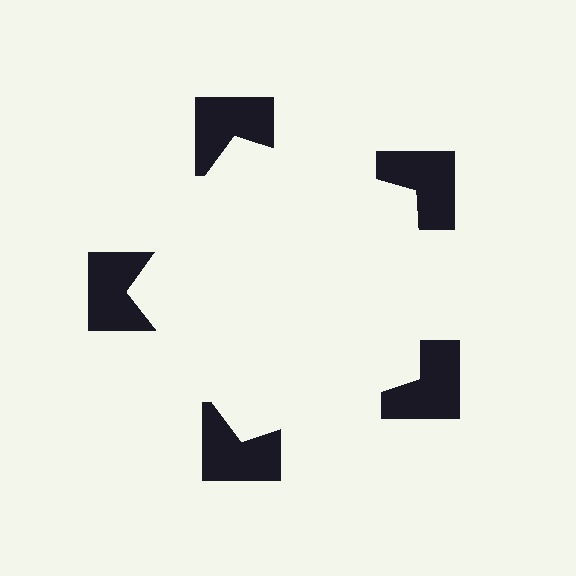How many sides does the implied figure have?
5 sides.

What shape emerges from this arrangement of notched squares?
An illusory pentagon — its edges are inferred from the aligned wedge cuts in the notched squares, not physically drawn.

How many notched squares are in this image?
There are 5 — one at each vertex of the illusory pentagon.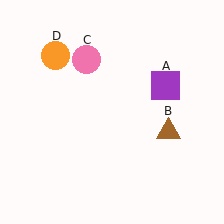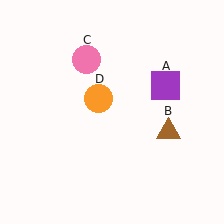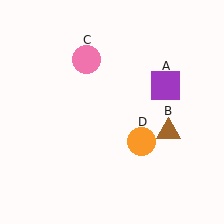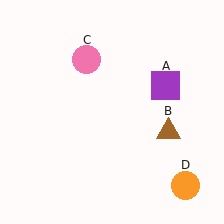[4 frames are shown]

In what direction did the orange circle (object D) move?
The orange circle (object D) moved down and to the right.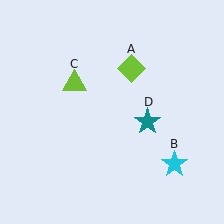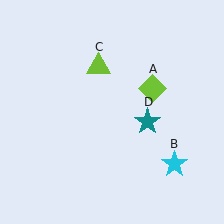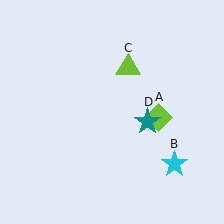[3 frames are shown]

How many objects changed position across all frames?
2 objects changed position: lime diamond (object A), lime triangle (object C).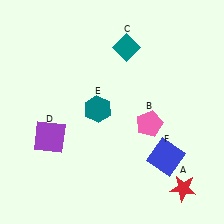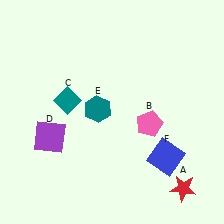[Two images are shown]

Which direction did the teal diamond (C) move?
The teal diamond (C) moved left.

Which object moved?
The teal diamond (C) moved left.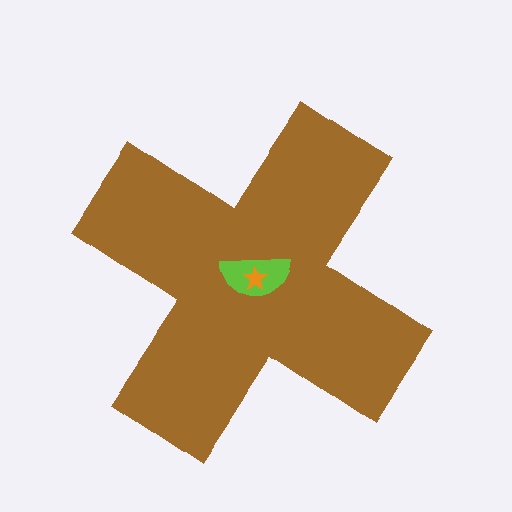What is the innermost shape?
The orange star.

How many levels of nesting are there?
3.